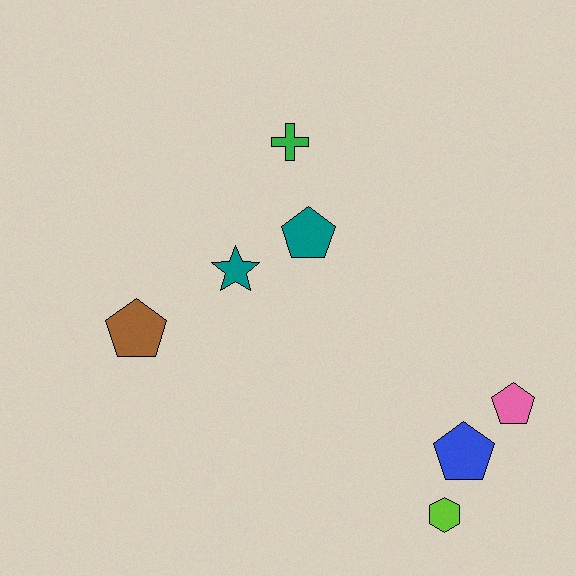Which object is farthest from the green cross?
The lime hexagon is farthest from the green cross.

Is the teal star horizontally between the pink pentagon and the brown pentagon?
Yes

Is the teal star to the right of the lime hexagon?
No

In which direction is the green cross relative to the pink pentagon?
The green cross is above the pink pentagon.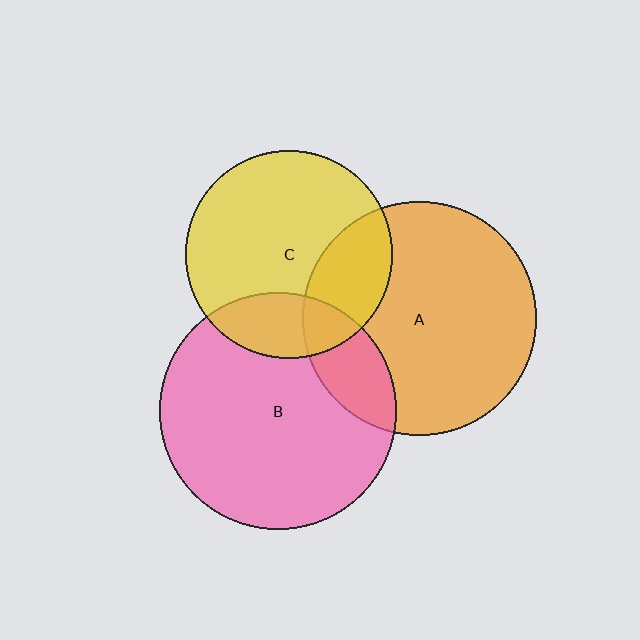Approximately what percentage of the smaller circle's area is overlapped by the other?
Approximately 20%.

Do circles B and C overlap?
Yes.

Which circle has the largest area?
Circle B (pink).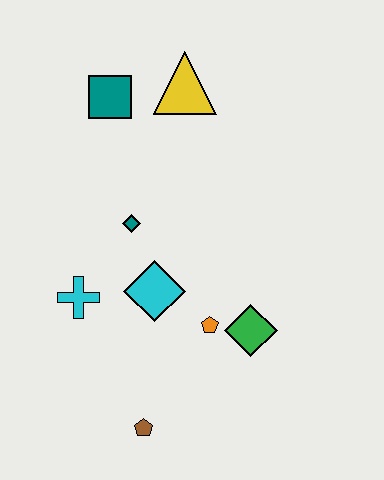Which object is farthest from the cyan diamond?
The yellow triangle is farthest from the cyan diamond.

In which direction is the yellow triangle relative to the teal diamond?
The yellow triangle is above the teal diamond.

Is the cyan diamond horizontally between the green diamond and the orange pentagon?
No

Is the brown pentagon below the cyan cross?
Yes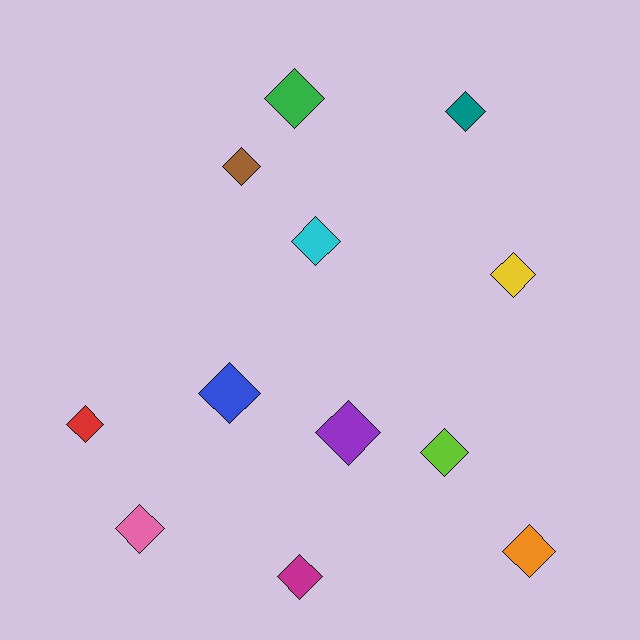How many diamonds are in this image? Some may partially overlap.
There are 12 diamonds.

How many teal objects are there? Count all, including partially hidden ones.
There is 1 teal object.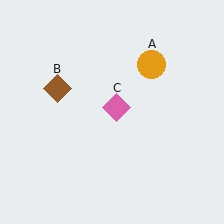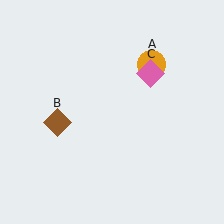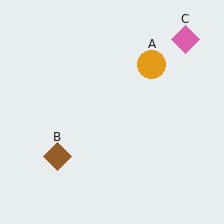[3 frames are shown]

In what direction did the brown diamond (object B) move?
The brown diamond (object B) moved down.